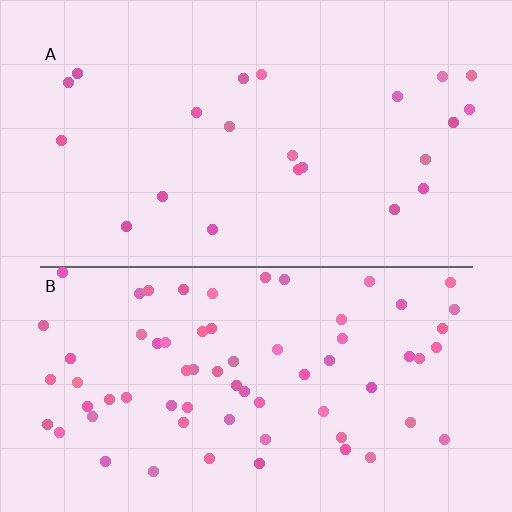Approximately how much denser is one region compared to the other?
Approximately 3.1× — region B over region A.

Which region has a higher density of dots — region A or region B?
B (the bottom).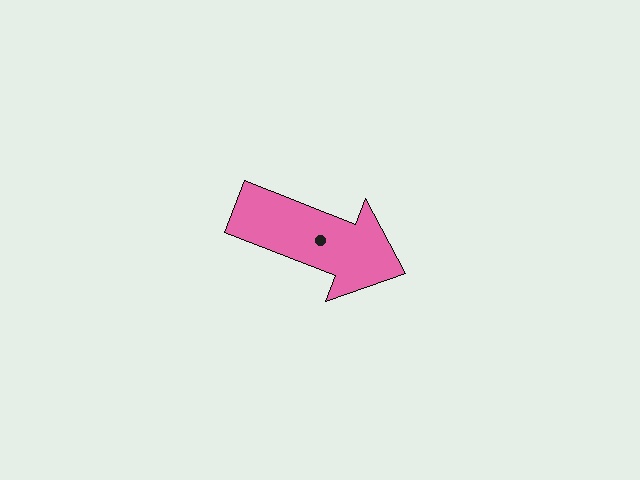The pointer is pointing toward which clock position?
Roughly 4 o'clock.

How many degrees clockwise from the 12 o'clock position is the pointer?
Approximately 111 degrees.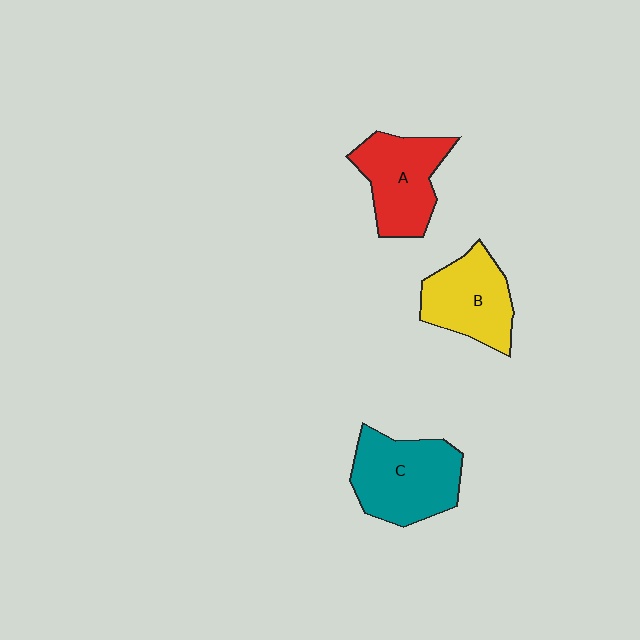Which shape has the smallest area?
Shape B (yellow).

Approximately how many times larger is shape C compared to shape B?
Approximately 1.2 times.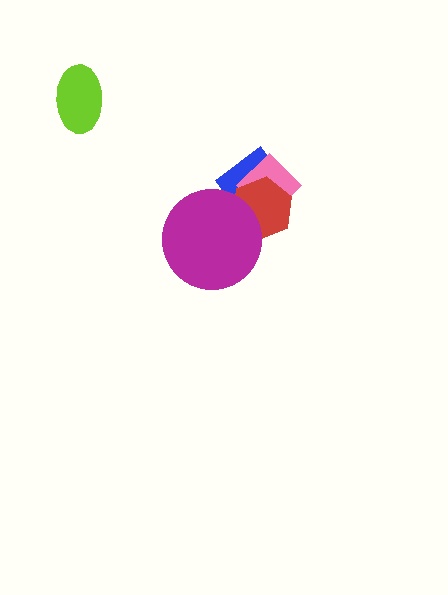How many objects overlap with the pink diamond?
2 objects overlap with the pink diamond.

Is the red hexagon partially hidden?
Yes, it is partially covered by another shape.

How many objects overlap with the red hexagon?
3 objects overlap with the red hexagon.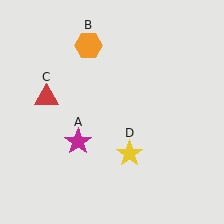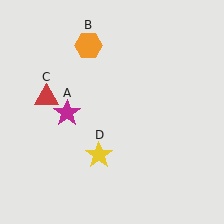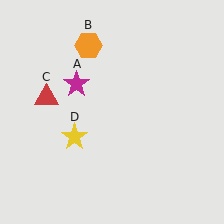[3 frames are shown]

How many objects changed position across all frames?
2 objects changed position: magenta star (object A), yellow star (object D).